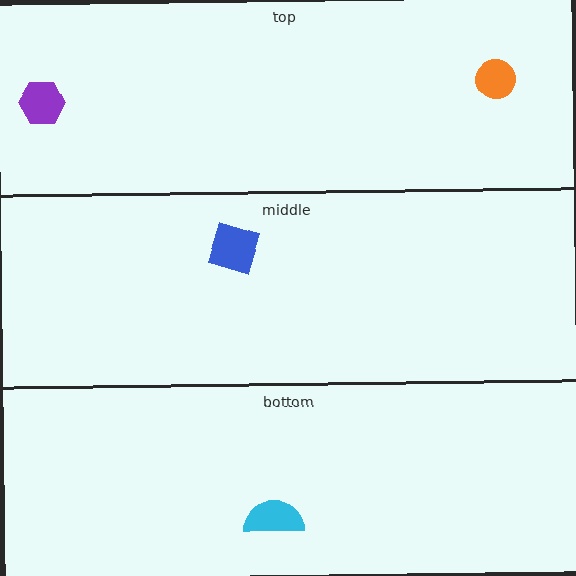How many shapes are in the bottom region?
1.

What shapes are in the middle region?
The blue square.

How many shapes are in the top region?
2.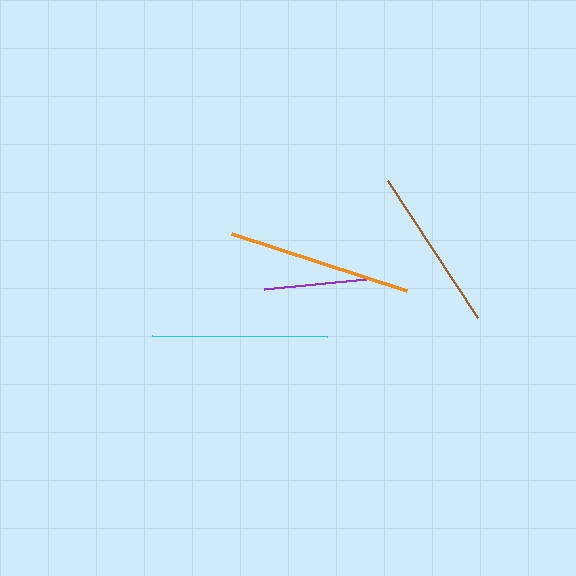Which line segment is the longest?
The orange line is the longest at approximately 184 pixels.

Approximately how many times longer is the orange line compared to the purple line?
The orange line is approximately 1.8 times the length of the purple line.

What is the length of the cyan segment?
The cyan segment is approximately 175 pixels long.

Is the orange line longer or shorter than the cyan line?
The orange line is longer than the cyan line.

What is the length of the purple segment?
The purple segment is approximately 103 pixels long.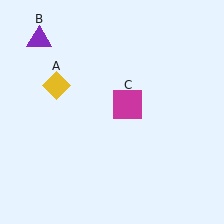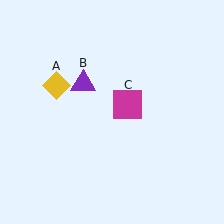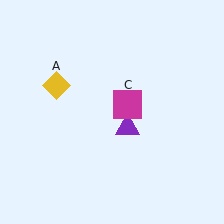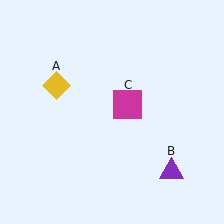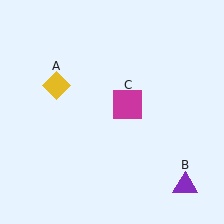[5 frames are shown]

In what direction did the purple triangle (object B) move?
The purple triangle (object B) moved down and to the right.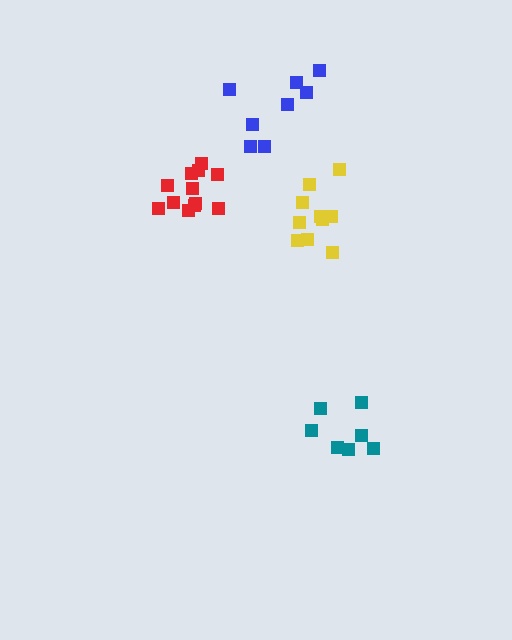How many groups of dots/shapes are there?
There are 4 groups.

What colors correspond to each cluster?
The clusters are colored: blue, teal, red, yellow.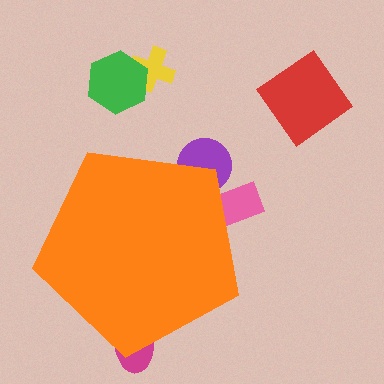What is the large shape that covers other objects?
An orange pentagon.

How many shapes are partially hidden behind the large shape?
3 shapes are partially hidden.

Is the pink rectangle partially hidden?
Yes, the pink rectangle is partially hidden behind the orange pentagon.